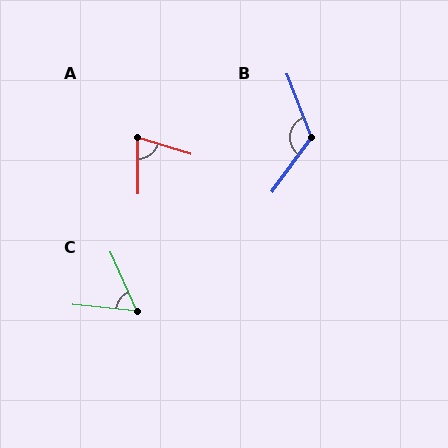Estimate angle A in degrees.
Approximately 72 degrees.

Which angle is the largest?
B, at approximately 123 degrees.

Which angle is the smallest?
C, at approximately 60 degrees.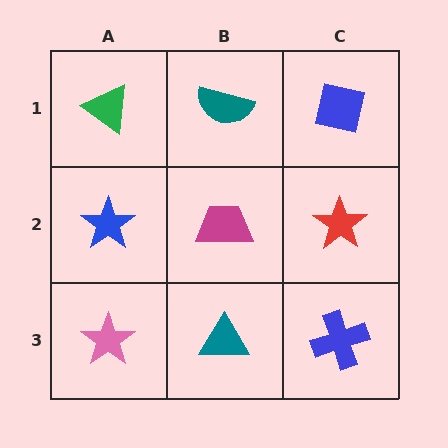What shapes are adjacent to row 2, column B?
A teal semicircle (row 1, column B), a teal triangle (row 3, column B), a blue star (row 2, column A), a red star (row 2, column C).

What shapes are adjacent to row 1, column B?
A magenta trapezoid (row 2, column B), a green triangle (row 1, column A), a blue square (row 1, column C).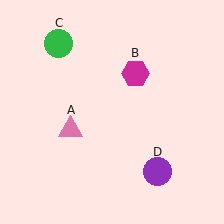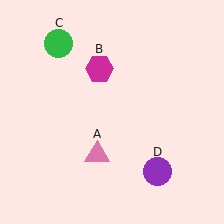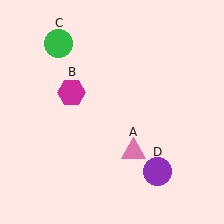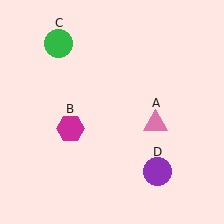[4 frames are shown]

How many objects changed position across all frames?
2 objects changed position: pink triangle (object A), magenta hexagon (object B).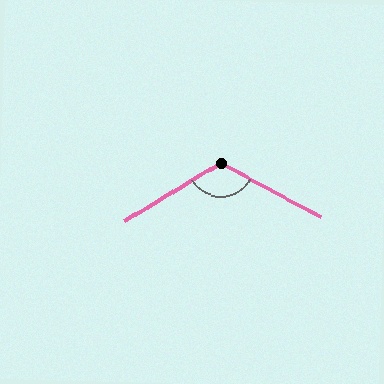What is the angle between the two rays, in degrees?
Approximately 121 degrees.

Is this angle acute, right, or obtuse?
It is obtuse.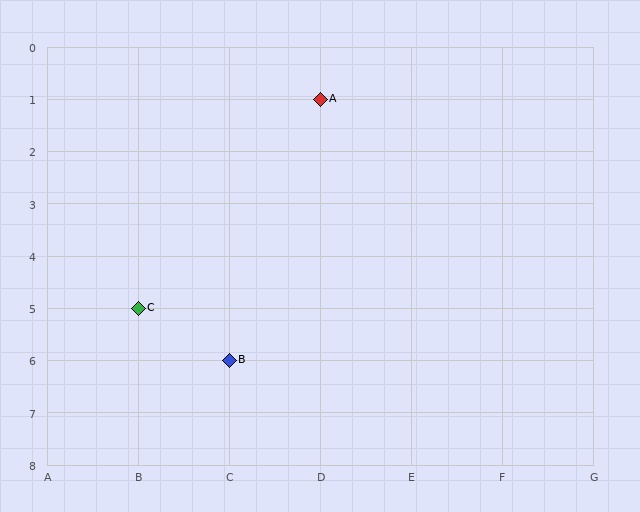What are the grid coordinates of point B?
Point B is at grid coordinates (C, 6).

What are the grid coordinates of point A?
Point A is at grid coordinates (D, 1).